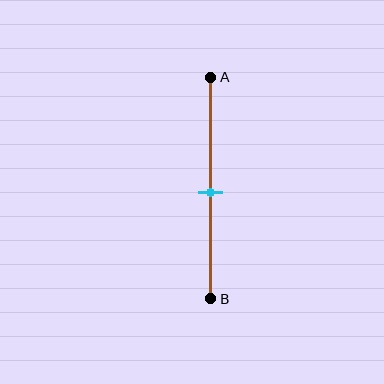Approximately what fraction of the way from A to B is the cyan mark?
The cyan mark is approximately 50% of the way from A to B.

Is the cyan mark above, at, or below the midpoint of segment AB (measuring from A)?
The cyan mark is approximately at the midpoint of segment AB.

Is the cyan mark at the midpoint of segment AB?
Yes, the mark is approximately at the midpoint.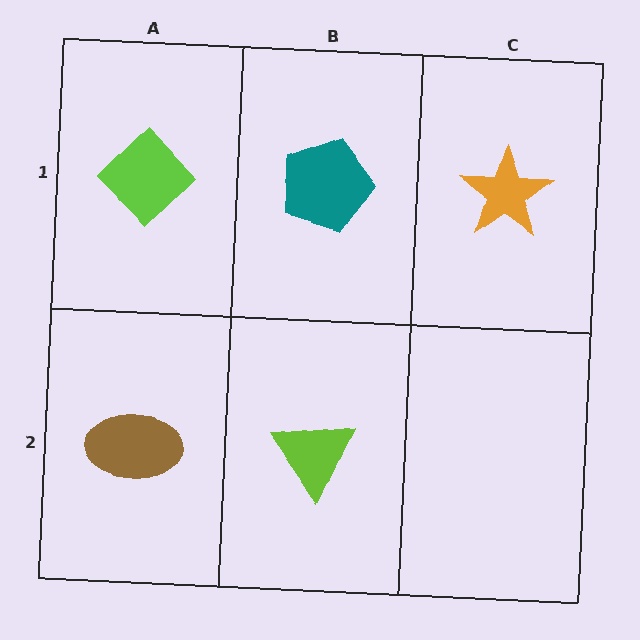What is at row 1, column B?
A teal pentagon.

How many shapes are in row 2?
2 shapes.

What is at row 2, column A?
A brown ellipse.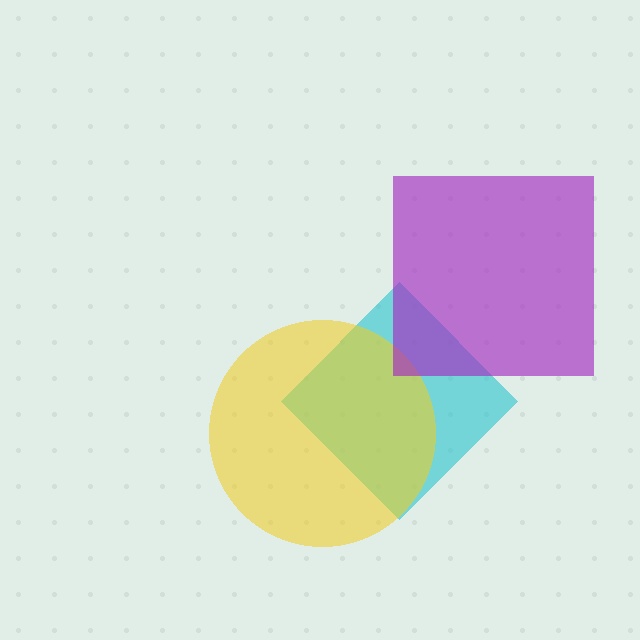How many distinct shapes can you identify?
There are 3 distinct shapes: a cyan diamond, a yellow circle, a purple square.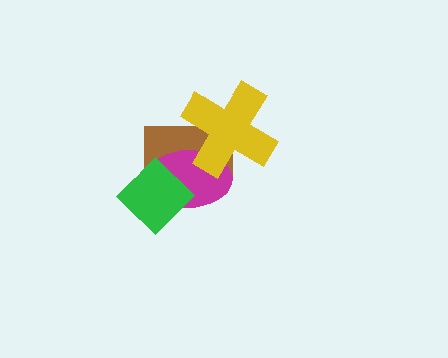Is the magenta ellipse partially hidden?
Yes, it is partially covered by another shape.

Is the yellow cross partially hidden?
No, no other shape covers it.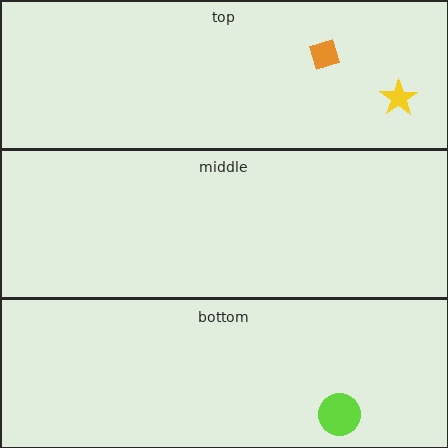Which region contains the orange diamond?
The top region.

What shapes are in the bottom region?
The lime circle.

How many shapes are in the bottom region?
1.